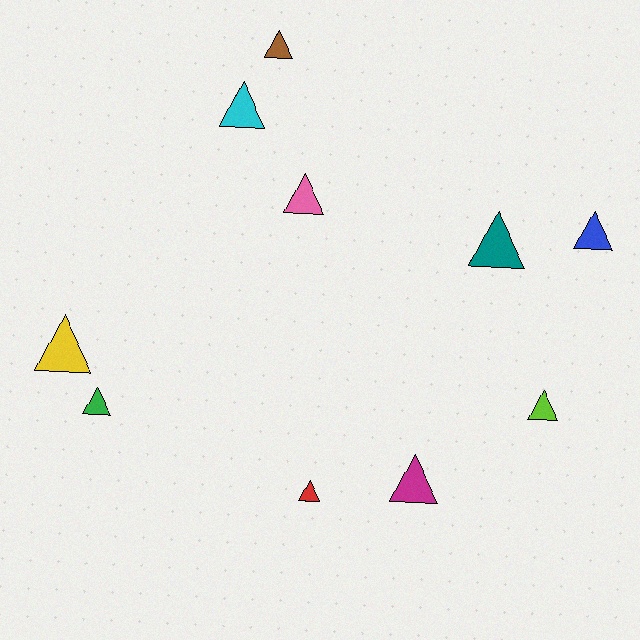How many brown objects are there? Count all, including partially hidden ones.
There is 1 brown object.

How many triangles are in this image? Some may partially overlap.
There are 10 triangles.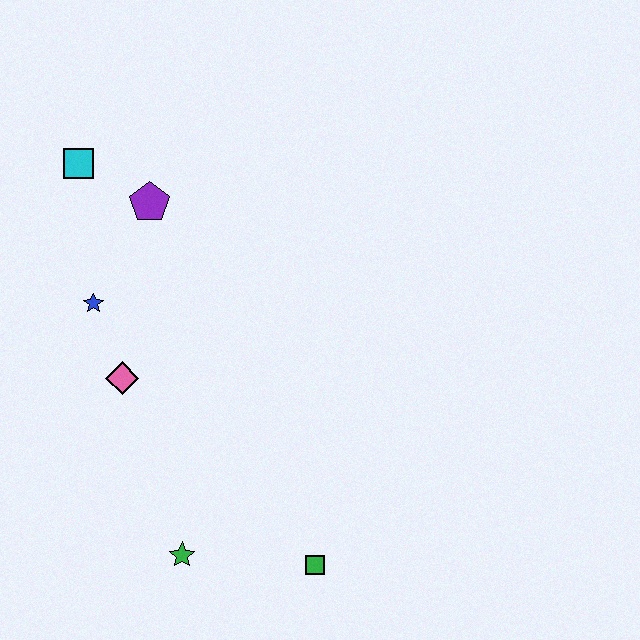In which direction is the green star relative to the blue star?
The green star is below the blue star.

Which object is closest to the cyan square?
The purple pentagon is closest to the cyan square.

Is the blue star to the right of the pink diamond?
No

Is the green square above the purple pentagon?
No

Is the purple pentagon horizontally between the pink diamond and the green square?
Yes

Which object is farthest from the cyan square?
The green square is farthest from the cyan square.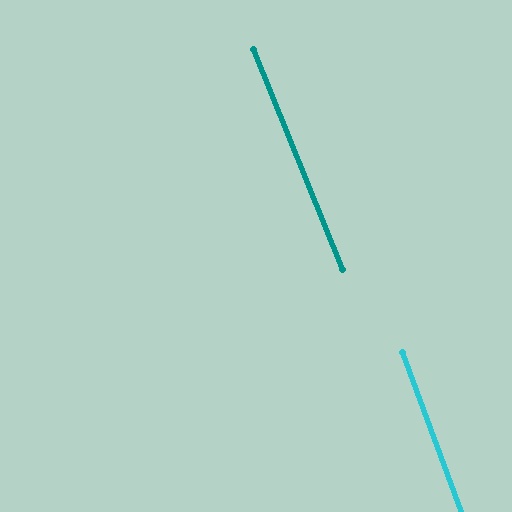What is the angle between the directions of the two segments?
Approximately 2 degrees.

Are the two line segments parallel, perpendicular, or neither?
Parallel — their directions differ by only 1.8°.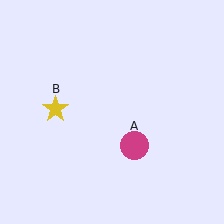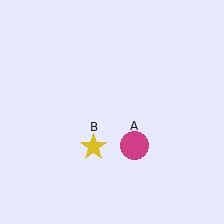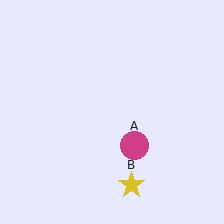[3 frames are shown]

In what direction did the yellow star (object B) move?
The yellow star (object B) moved down and to the right.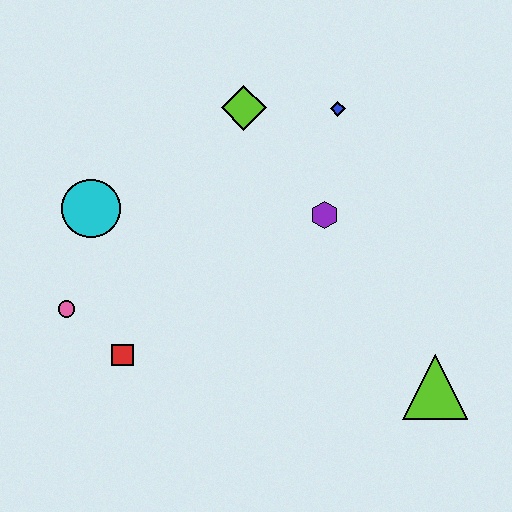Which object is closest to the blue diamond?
The lime diamond is closest to the blue diamond.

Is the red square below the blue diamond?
Yes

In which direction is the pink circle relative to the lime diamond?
The pink circle is below the lime diamond.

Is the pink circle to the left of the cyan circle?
Yes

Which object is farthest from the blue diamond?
The pink circle is farthest from the blue diamond.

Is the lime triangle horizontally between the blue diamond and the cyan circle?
No